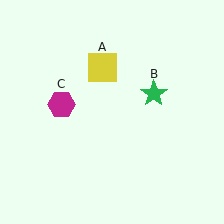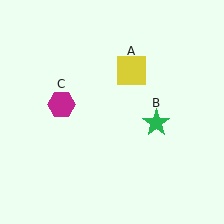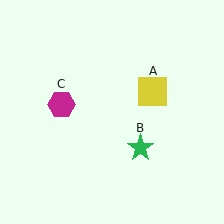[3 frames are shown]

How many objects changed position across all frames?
2 objects changed position: yellow square (object A), green star (object B).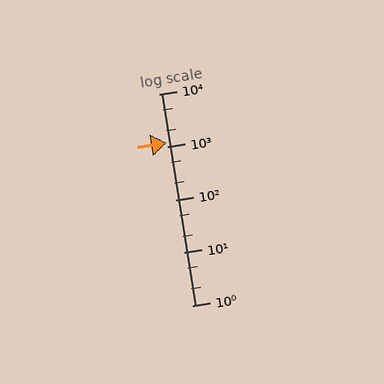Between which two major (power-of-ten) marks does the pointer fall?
The pointer is between 1000 and 10000.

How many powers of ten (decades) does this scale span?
The scale spans 4 decades, from 1 to 10000.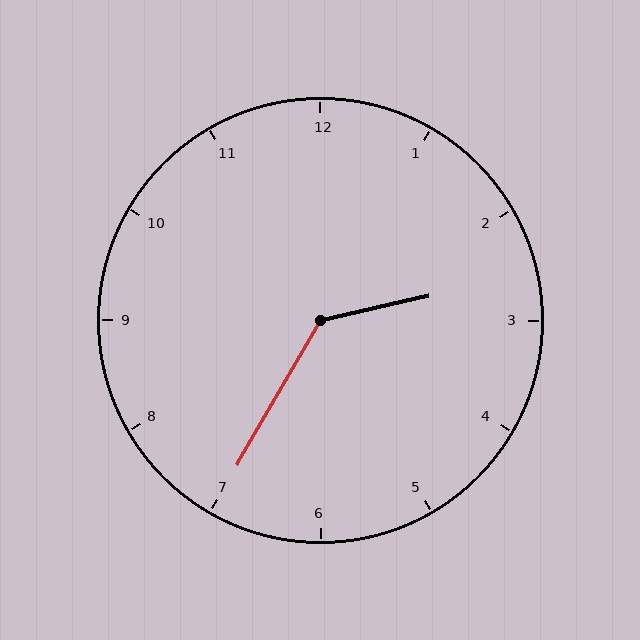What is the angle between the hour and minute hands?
Approximately 132 degrees.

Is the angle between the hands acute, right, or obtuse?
It is obtuse.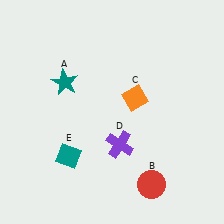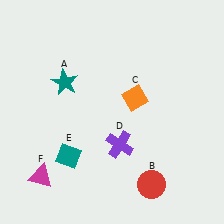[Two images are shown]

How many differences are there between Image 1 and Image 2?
There is 1 difference between the two images.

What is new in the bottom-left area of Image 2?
A magenta triangle (F) was added in the bottom-left area of Image 2.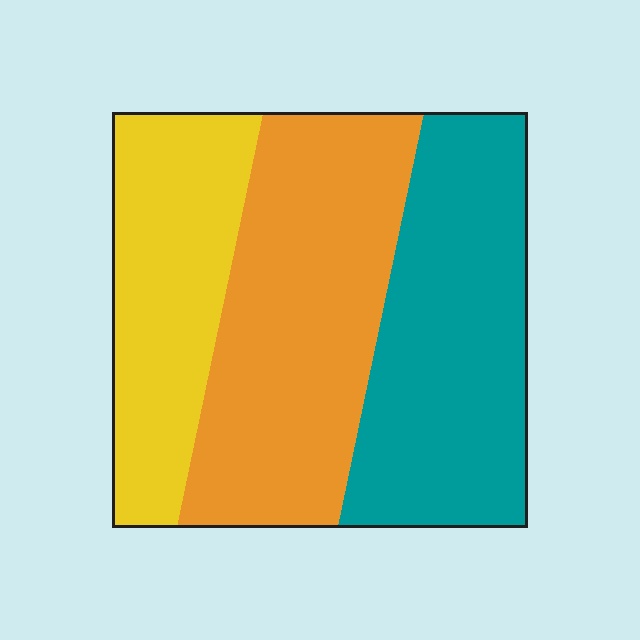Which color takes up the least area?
Yellow, at roughly 25%.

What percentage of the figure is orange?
Orange takes up about three eighths (3/8) of the figure.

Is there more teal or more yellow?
Teal.